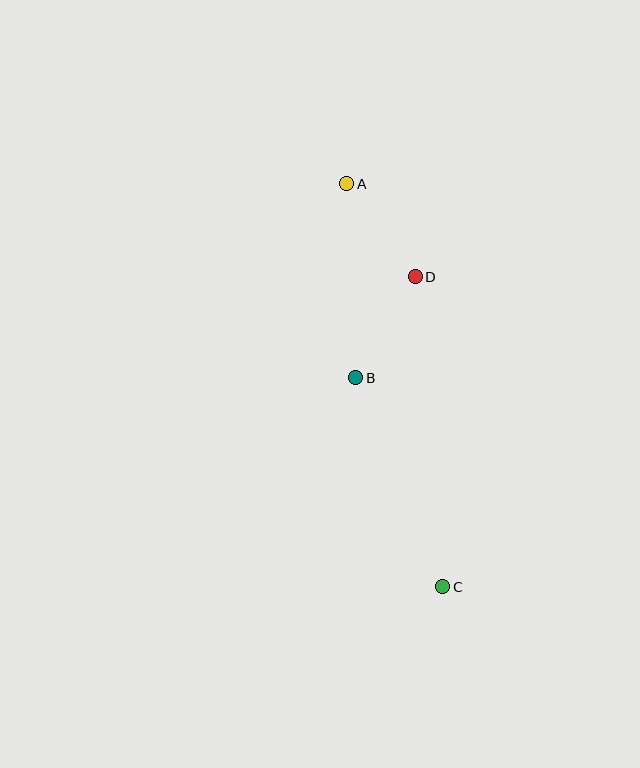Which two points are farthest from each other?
Points A and C are farthest from each other.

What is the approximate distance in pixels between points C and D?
The distance between C and D is approximately 311 pixels.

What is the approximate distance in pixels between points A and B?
The distance between A and B is approximately 194 pixels.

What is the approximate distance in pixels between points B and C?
The distance between B and C is approximately 226 pixels.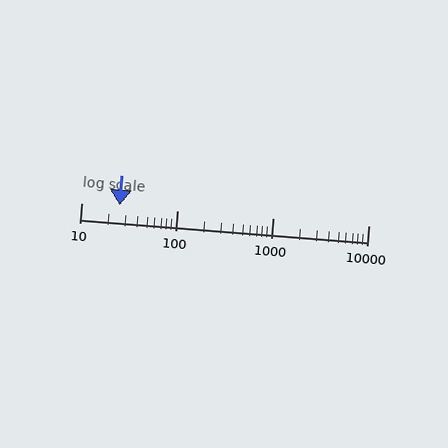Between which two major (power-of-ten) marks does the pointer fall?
The pointer is between 10 and 100.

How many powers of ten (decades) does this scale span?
The scale spans 3 decades, from 10 to 10000.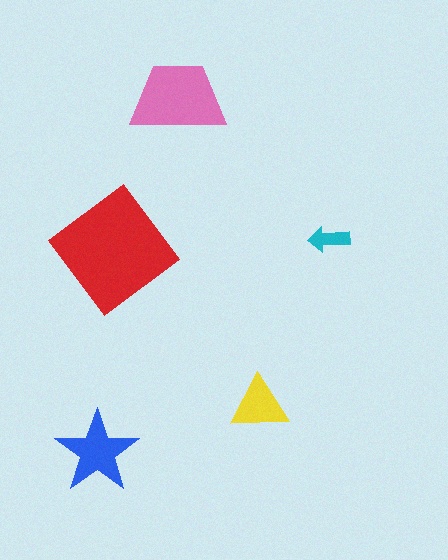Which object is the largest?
The red diamond.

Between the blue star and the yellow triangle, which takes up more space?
The blue star.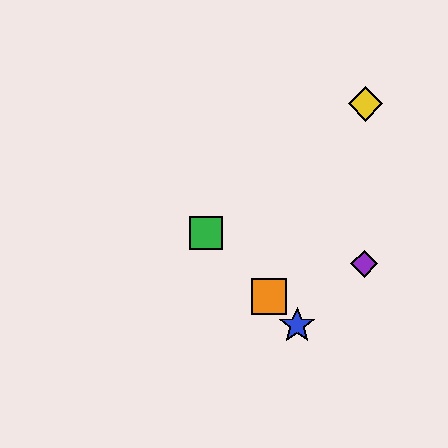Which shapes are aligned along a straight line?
The red star, the blue star, the green square, the orange square are aligned along a straight line.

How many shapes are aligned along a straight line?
4 shapes (the red star, the blue star, the green square, the orange square) are aligned along a straight line.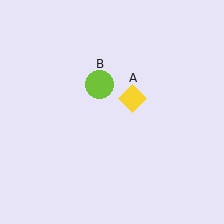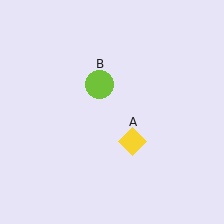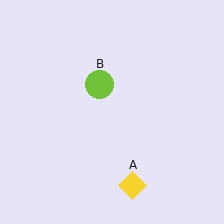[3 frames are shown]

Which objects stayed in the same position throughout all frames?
Lime circle (object B) remained stationary.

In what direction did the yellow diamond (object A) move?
The yellow diamond (object A) moved down.